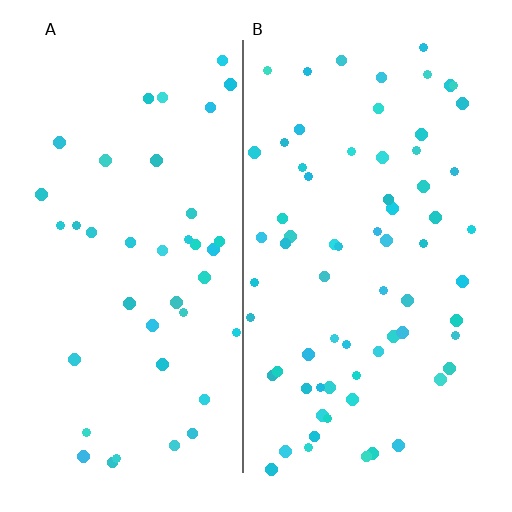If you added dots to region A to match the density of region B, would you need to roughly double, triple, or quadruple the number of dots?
Approximately double.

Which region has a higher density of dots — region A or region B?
B (the right).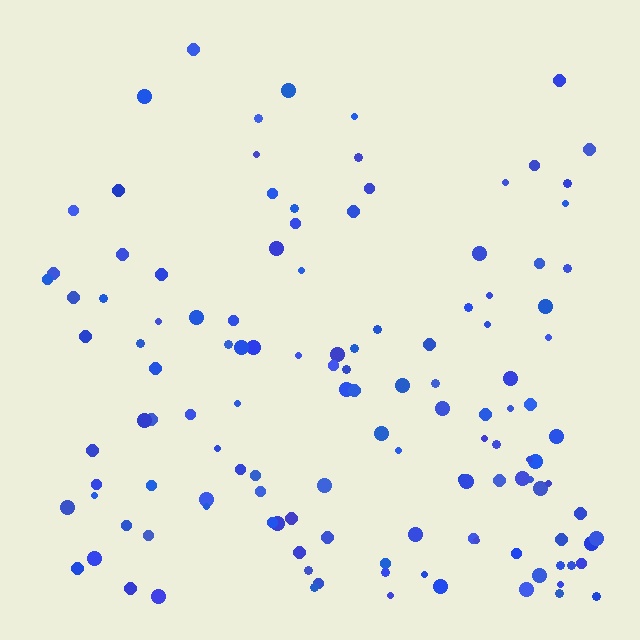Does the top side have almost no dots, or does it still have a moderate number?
Still a moderate number, just noticeably fewer than the bottom.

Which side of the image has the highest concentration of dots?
The bottom.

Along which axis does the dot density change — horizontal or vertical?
Vertical.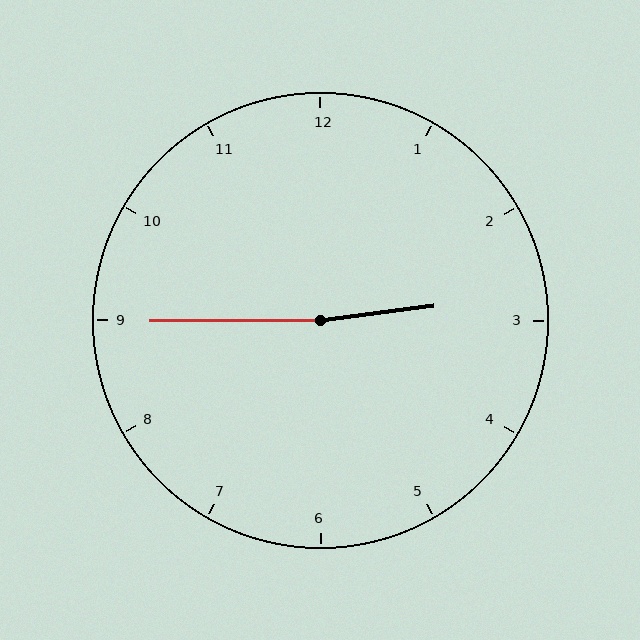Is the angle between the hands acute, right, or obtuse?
It is obtuse.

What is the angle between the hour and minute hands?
Approximately 172 degrees.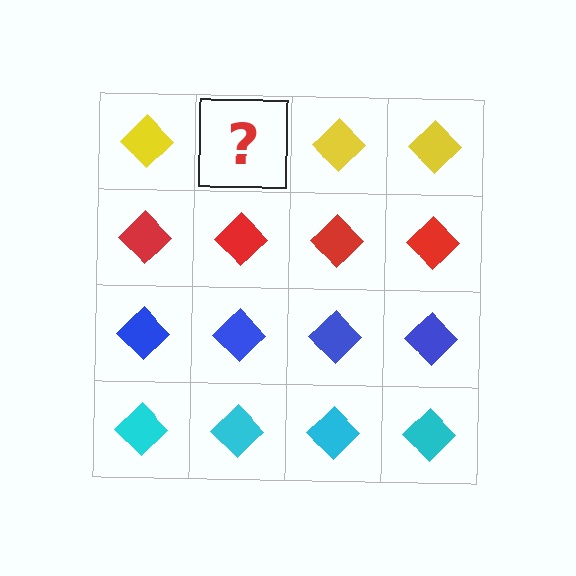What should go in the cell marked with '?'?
The missing cell should contain a yellow diamond.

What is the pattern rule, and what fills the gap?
The rule is that each row has a consistent color. The gap should be filled with a yellow diamond.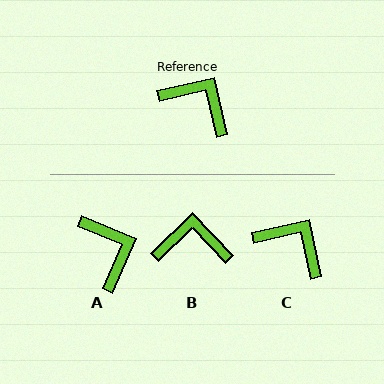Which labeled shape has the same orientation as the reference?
C.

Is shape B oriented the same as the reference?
No, it is off by about 31 degrees.